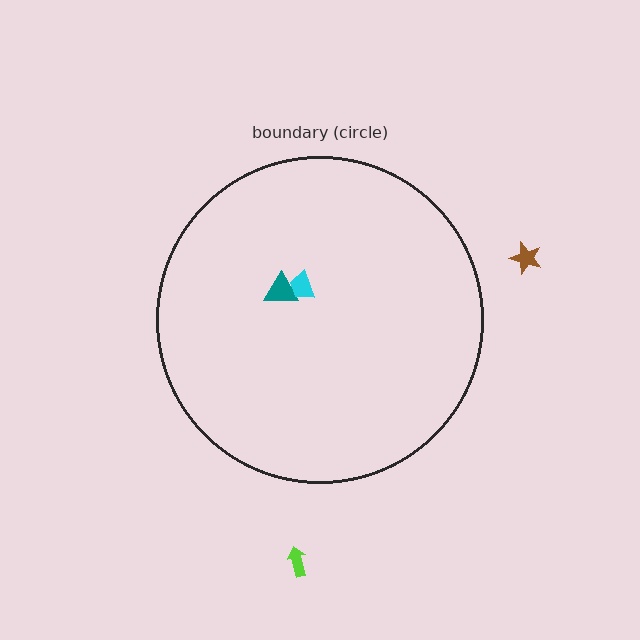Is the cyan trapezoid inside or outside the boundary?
Inside.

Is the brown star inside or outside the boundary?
Outside.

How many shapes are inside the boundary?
2 inside, 2 outside.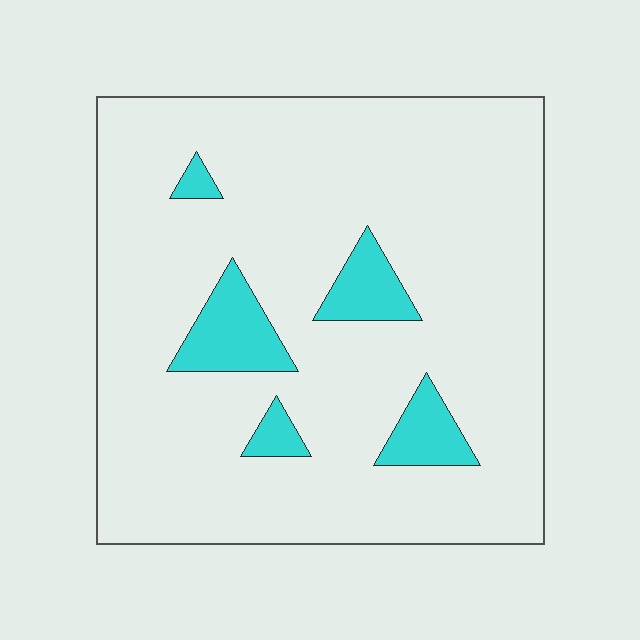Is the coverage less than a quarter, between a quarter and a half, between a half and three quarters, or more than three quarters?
Less than a quarter.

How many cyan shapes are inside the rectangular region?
5.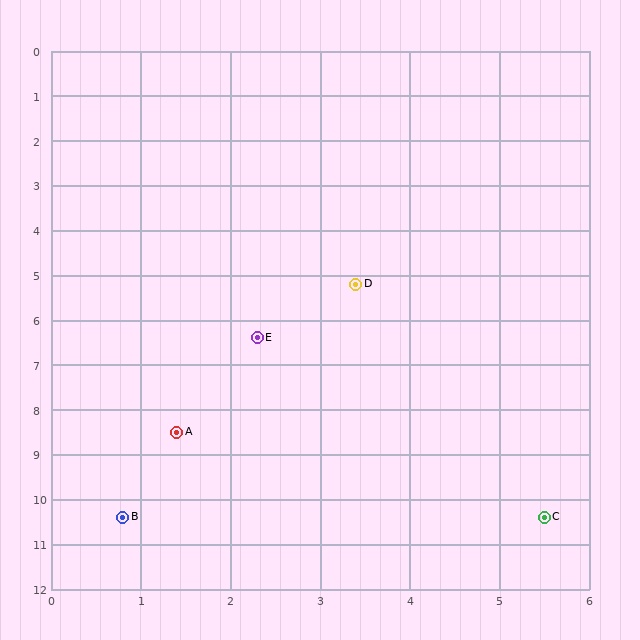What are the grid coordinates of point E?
Point E is at approximately (2.3, 6.4).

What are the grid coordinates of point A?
Point A is at approximately (1.4, 8.5).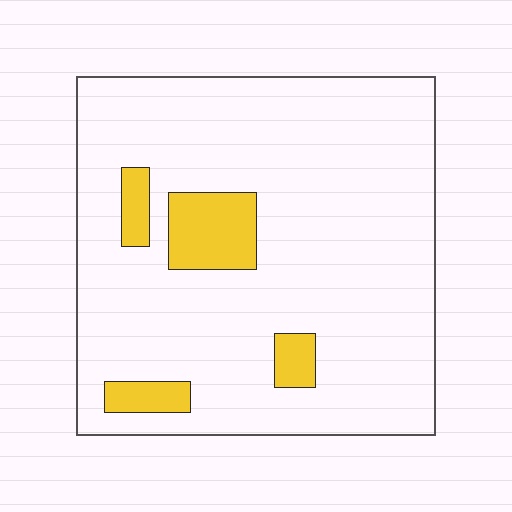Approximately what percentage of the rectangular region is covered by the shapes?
Approximately 10%.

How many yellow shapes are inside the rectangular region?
4.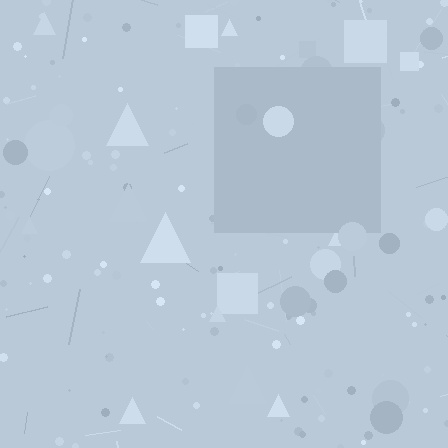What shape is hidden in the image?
A square is hidden in the image.